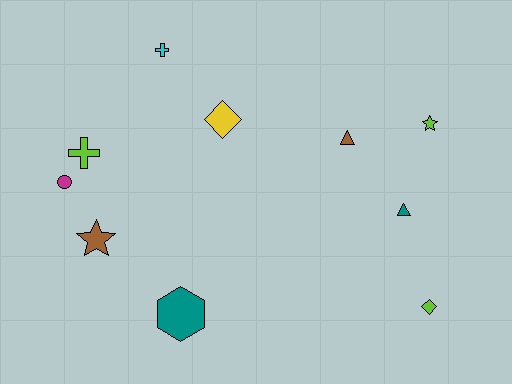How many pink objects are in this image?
There are no pink objects.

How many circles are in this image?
There is 1 circle.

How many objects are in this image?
There are 10 objects.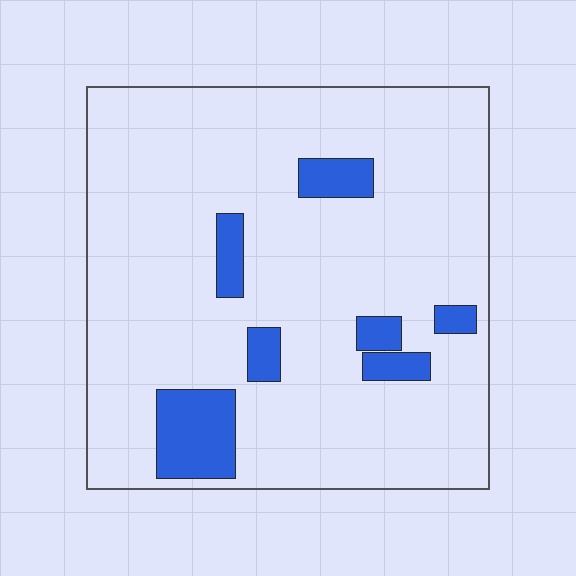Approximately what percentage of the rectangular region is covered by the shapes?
Approximately 10%.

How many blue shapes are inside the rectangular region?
7.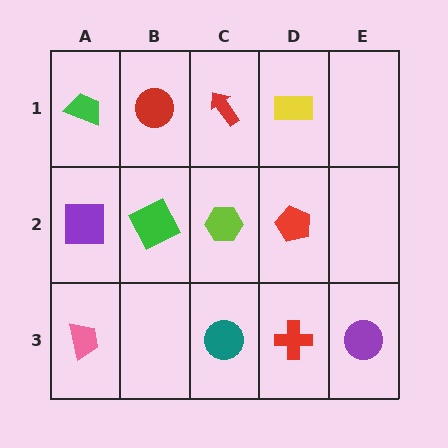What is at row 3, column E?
A purple circle.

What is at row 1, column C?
A red arrow.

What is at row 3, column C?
A teal circle.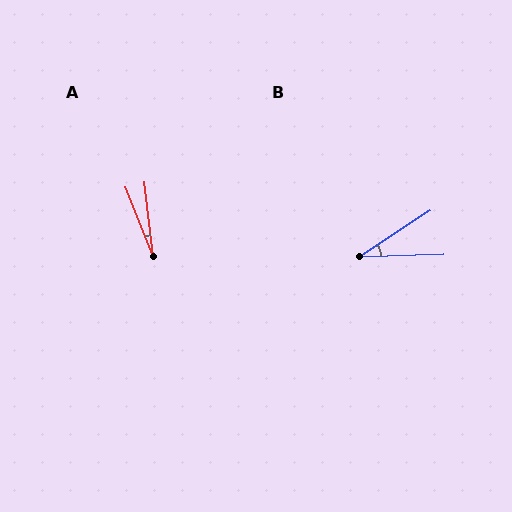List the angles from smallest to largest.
A (15°), B (31°).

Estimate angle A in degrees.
Approximately 15 degrees.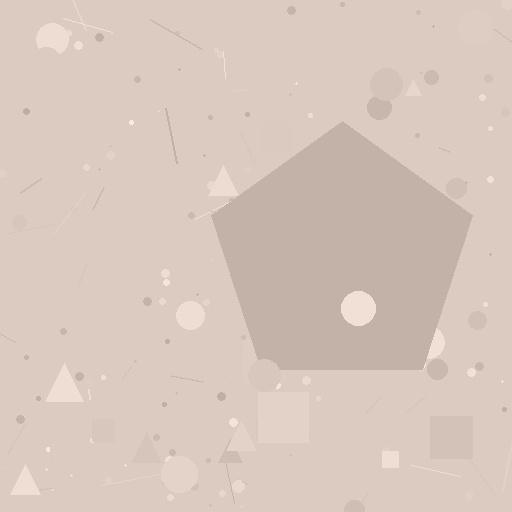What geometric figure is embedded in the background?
A pentagon is embedded in the background.